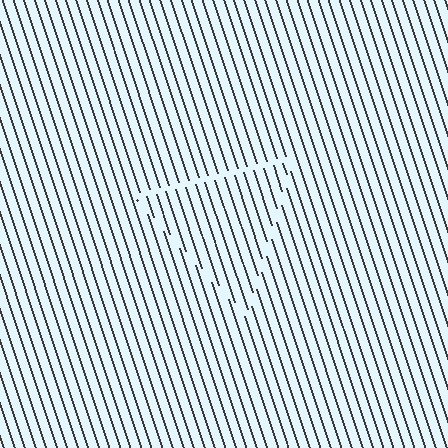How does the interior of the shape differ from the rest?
The interior of the shape contains the same grating, shifted by half a period — the contour is defined by the phase discontinuity where line-ends from the inner and outer gratings abut.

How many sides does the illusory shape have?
3 sides — the line-ends trace a triangle.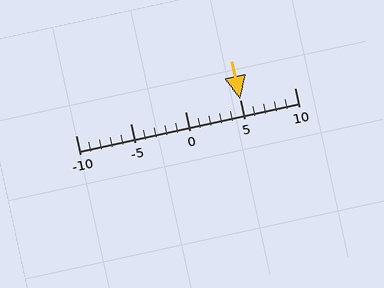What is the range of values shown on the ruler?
The ruler shows values from -10 to 10.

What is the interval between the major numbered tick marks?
The major tick marks are spaced 5 units apart.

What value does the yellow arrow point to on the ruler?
The yellow arrow points to approximately 5.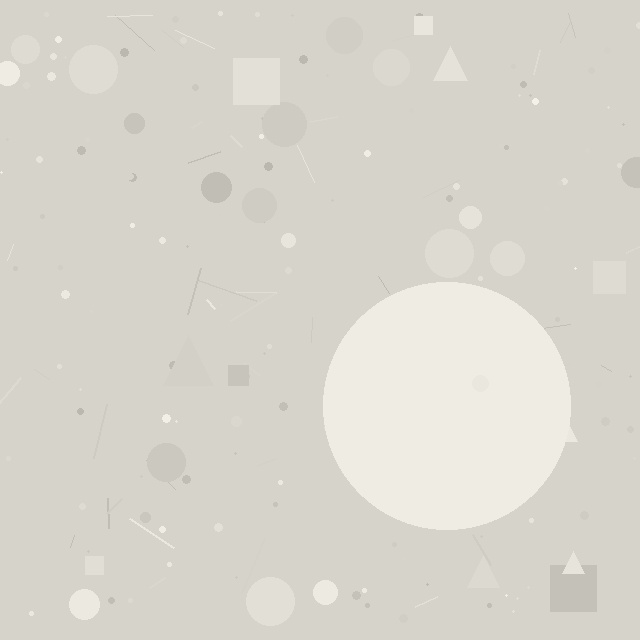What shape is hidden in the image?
A circle is hidden in the image.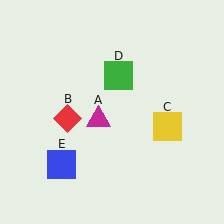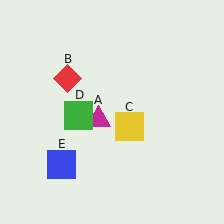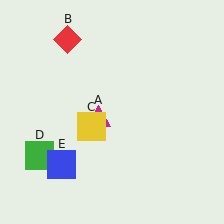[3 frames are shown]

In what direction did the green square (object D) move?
The green square (object D) moved down and to the left.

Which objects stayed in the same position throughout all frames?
Magenta triangle (object A) and blue square (object E) remained stationary.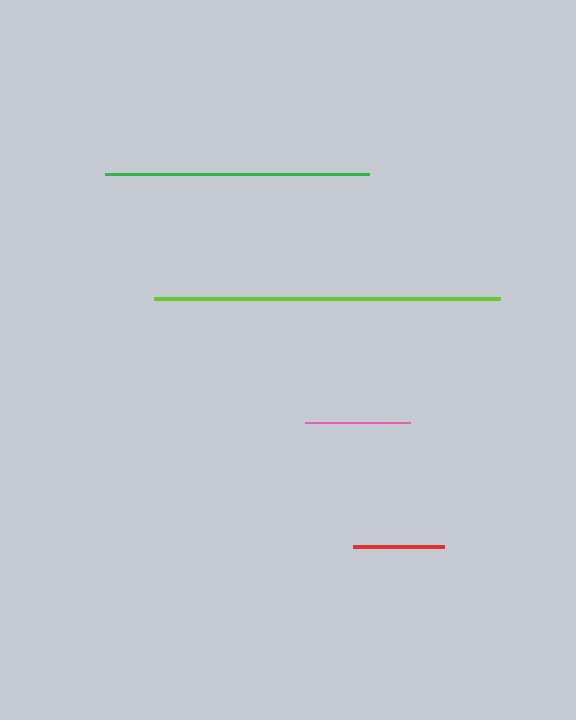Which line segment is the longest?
The lime line is the longest at approximately 346 pixels.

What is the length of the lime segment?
The lime segment is approximately 346 pixels long.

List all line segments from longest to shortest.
From longest to shortest: lime, green, pink, red.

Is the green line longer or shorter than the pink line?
The green line is longer than the pink line.